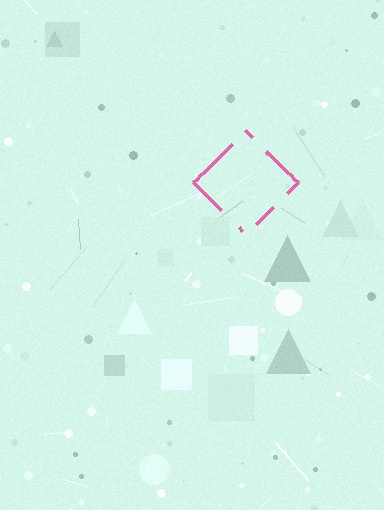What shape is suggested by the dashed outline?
The dashed outline suggests a diamond.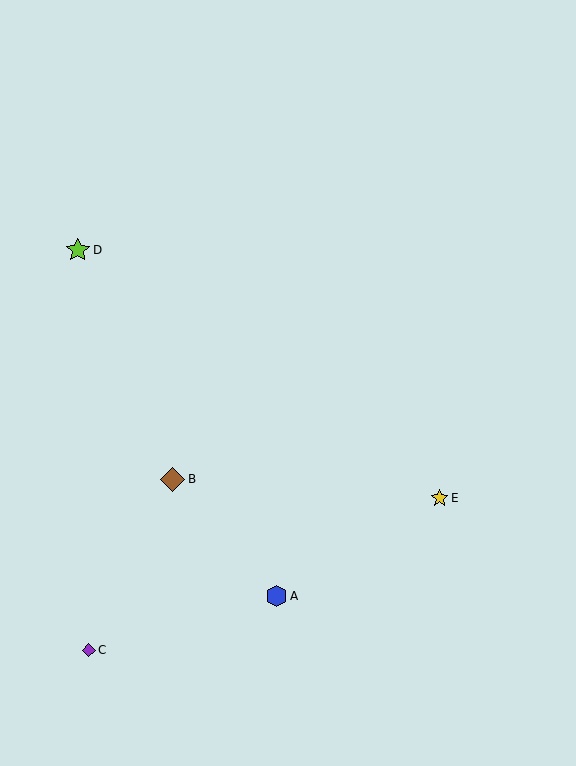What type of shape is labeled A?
Shape A is a blue hexagon.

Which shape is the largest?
The lime star (labeled D) is the largest.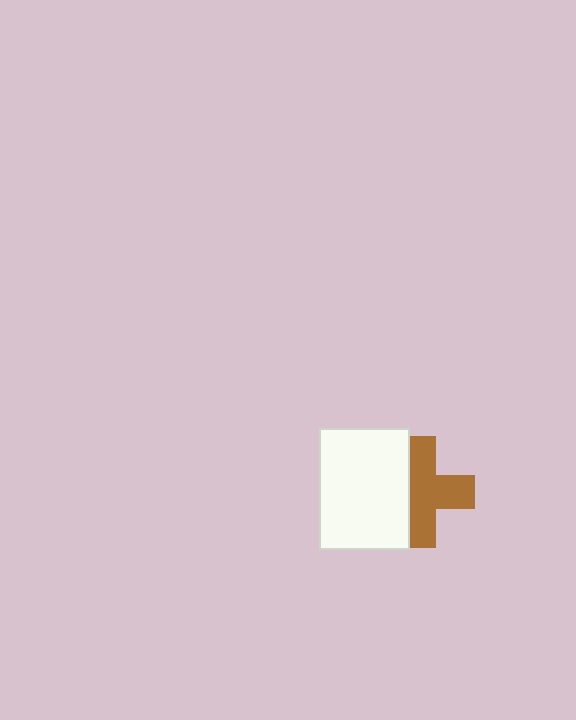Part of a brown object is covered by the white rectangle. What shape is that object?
It is a cross.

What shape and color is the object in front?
The object in front is a white rectangle.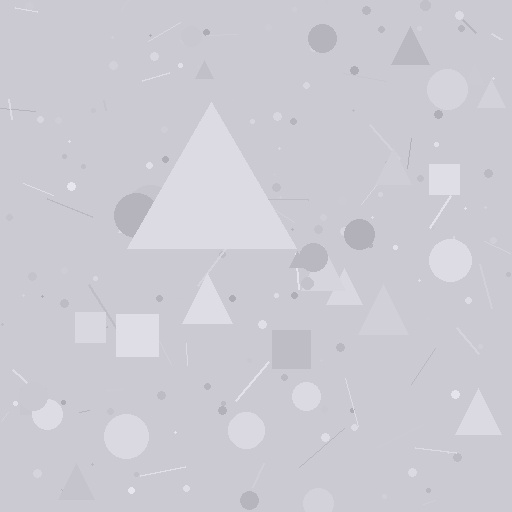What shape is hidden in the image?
A triangle is hidden in the image.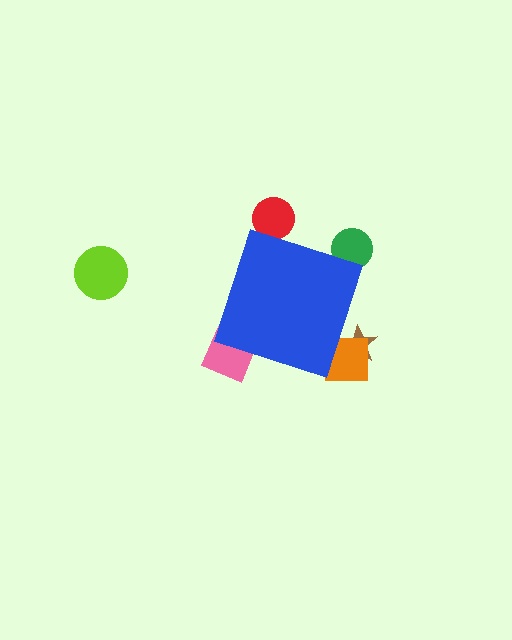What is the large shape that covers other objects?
A blue diamond.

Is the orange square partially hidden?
Yes, the orange square is partially hidden behind the blue diamond.